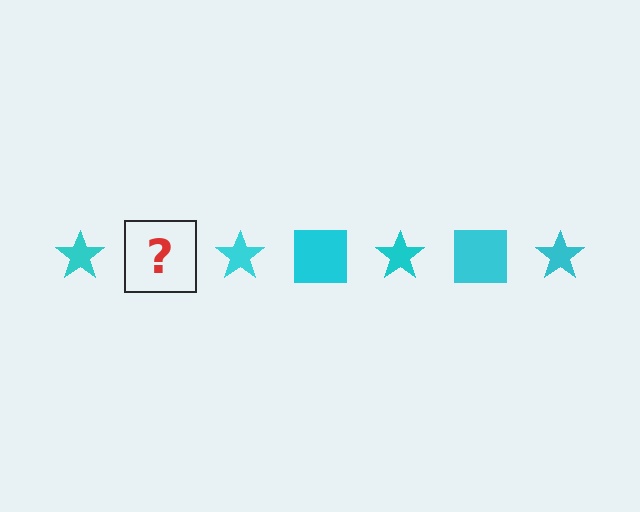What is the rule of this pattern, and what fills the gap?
The rule is that the pattern cycles through star, square shapes in cyan. The gap should be filled with a cyan square.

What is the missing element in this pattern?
The missing element is a cyan square.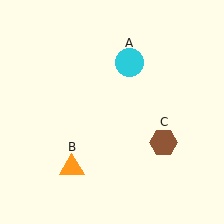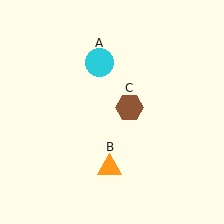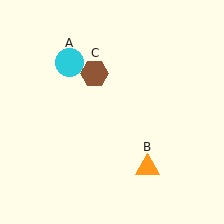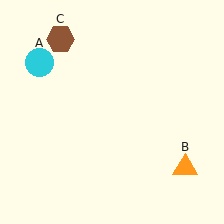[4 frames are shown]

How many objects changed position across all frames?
3 objects changed position: cyan circle (object A), orange triangle (object B), brown hexagon (object C).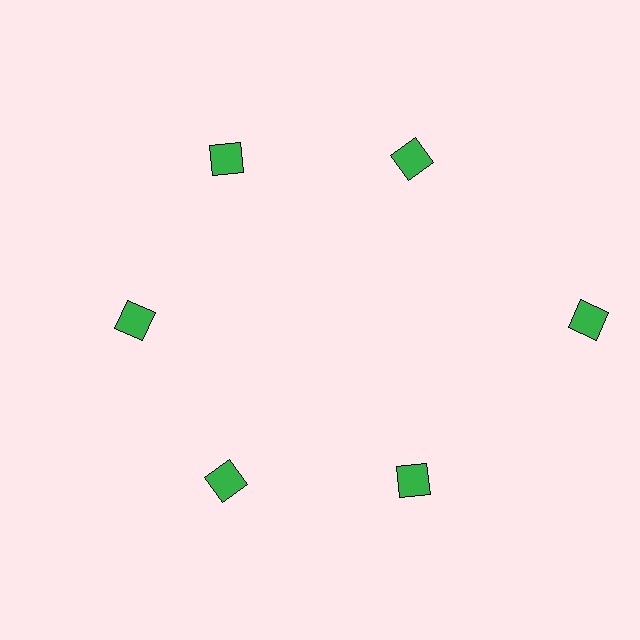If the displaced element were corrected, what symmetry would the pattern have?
It would have 6-fold rotational symmetry — the pattern would map onto itself every 60 degrees.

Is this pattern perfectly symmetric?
No. The 6 green diamonds are arranged in a ring, but one element near the 3 o'clock position is pushed outward from the center, breaking the 6-fold rotational symmetry.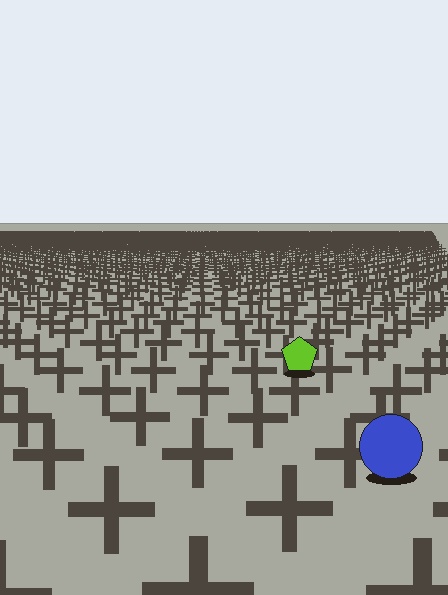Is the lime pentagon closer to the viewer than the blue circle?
No. The blue circle is closer — you can tell from the texture gradient: the ground texture is coarser near it.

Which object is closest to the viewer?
The blue circle is closest. The texture marks near it are larger and more spread out.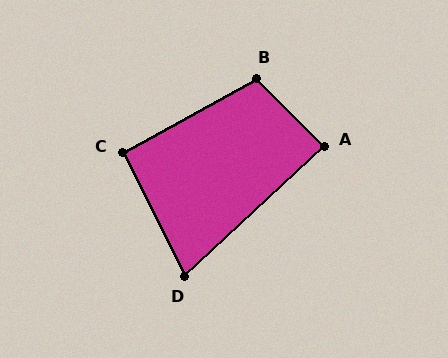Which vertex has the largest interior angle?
B, at approximately 106 degrees.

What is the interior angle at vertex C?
Approximately 92 degrees (approximately right).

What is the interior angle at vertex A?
Approximately 88 degrees (approximately right).